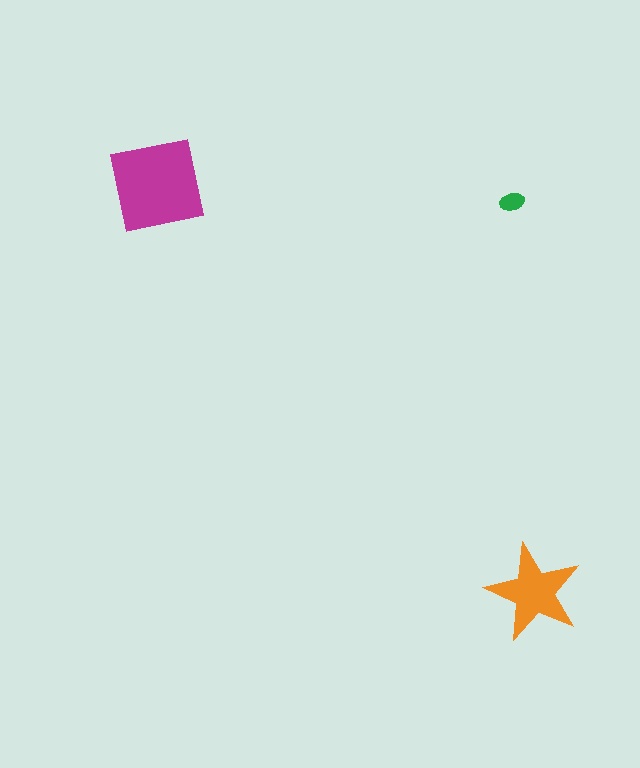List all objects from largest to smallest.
The magenta square, the orange star, the green ellipse.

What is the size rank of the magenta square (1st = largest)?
1st.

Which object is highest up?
The magenta square is topmost.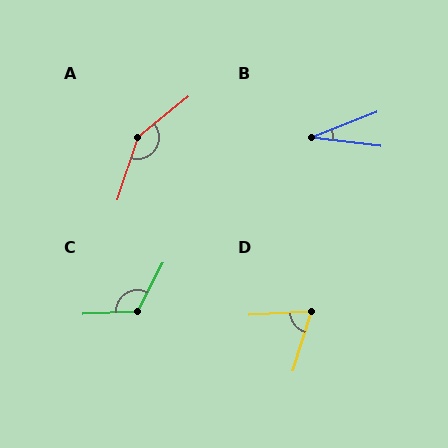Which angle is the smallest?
B, at approximately 28 degrees.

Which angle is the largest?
A, at approximately 147 degrees.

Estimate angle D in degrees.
Approximately 69 degrees.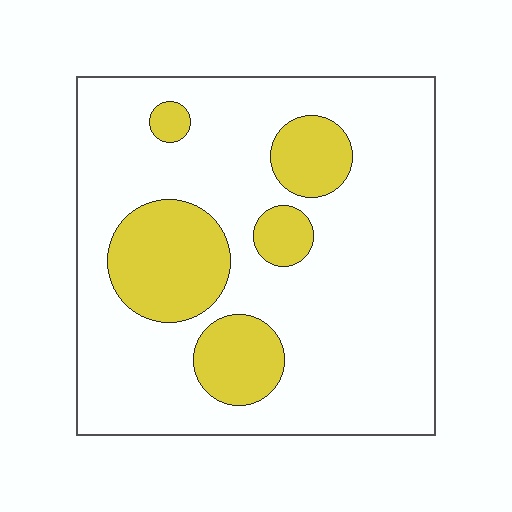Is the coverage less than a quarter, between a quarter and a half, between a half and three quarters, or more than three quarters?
Less than a quarter.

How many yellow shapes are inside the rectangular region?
5.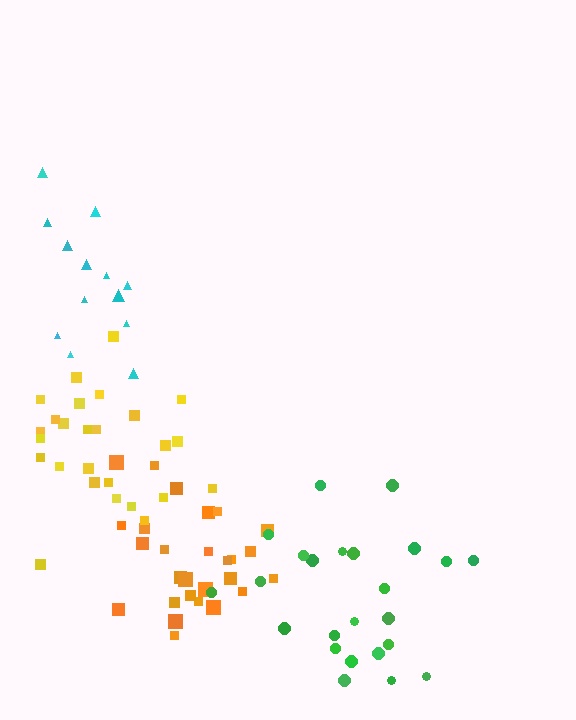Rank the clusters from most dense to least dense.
orange, yellow, green, cyan.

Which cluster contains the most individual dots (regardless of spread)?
Orange (28).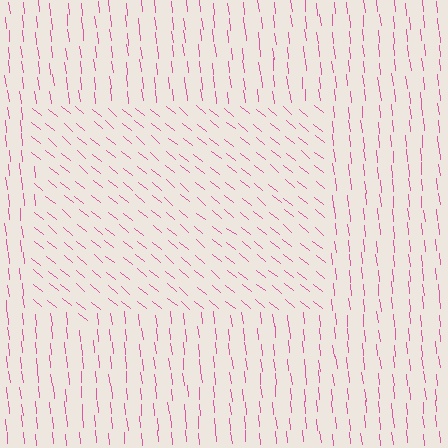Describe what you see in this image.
The image is filled with small pink line segments. A rectangle region in the image has lines oriented differently from the surrounding lines, creating a visible texture boundary.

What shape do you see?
I see a rectangle.